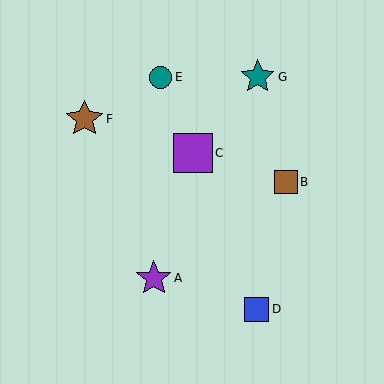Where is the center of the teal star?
The center of the teal star is at (258, 77).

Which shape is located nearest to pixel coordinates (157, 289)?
The purple star (labeled A) at (154, 278) is nearest to that location.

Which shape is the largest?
The purple square (labeled C) is the largest.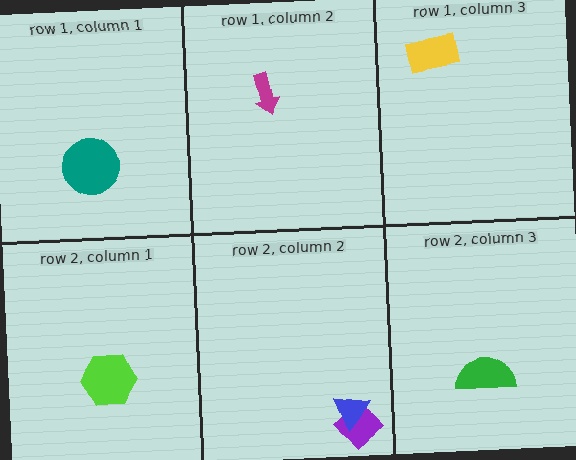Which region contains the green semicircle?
The row 2, column 3 region.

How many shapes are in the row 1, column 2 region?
1.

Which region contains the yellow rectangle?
The row 1, column 3 region.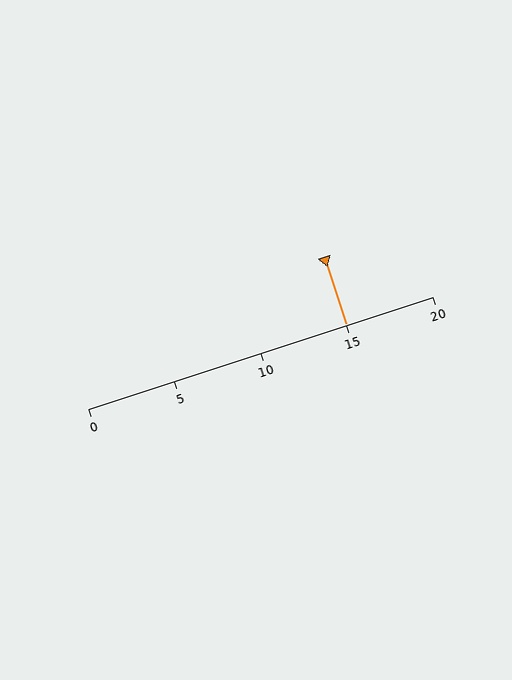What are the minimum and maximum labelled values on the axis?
The axis runs from 0 to 20.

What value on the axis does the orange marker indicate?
The marker indicates approximately 15.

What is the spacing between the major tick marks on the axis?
The major ticks are spaced 5 apart.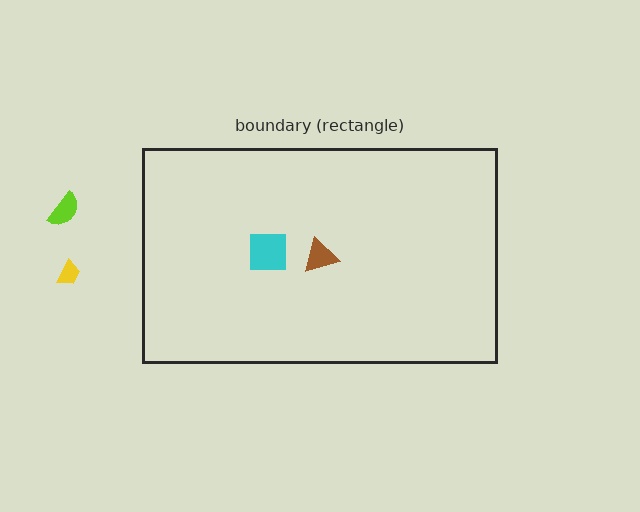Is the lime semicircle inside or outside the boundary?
Outside.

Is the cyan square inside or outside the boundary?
Inside.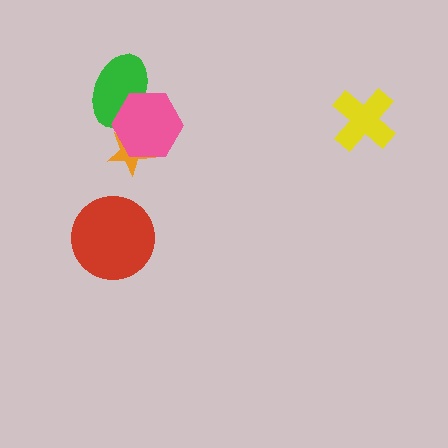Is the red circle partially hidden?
No, no other shape covers it.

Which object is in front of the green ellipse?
The pink hexagon is in front of the green ellipse.